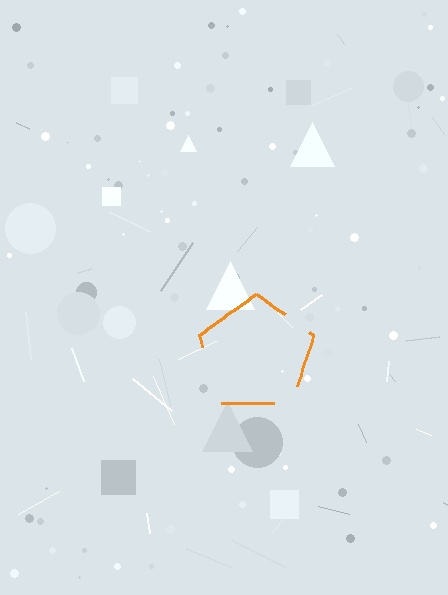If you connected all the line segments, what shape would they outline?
They would outline a pentagon.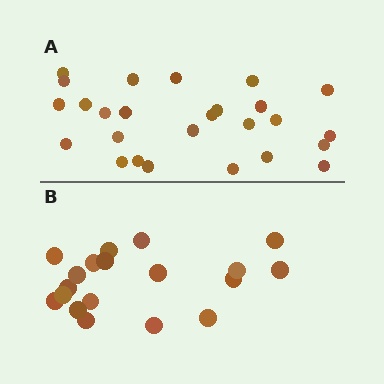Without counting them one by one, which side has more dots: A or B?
Region A (the top region) has more dots.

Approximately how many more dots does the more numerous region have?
Region A has roughly 8 or so more dots than region B.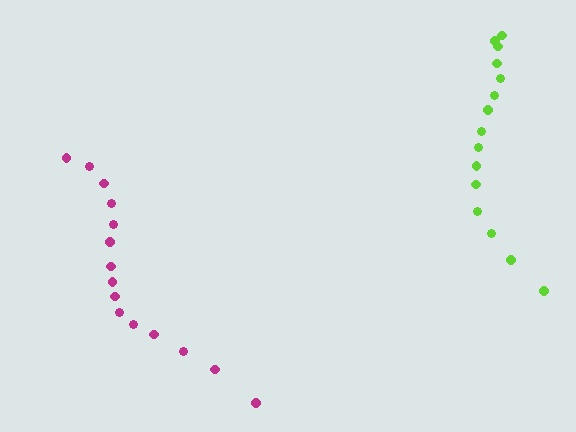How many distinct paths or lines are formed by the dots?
There are 2 distinct paths.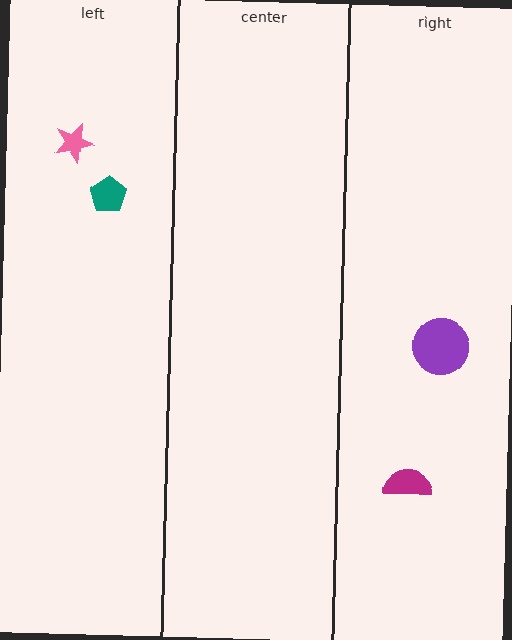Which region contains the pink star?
The left region.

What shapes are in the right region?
The purple circle, the magenta semicircle.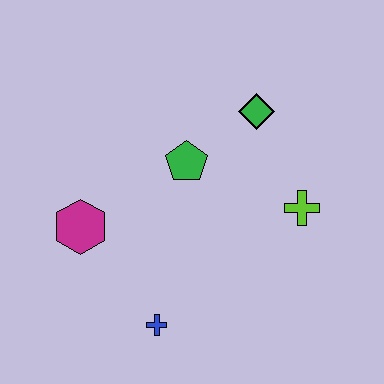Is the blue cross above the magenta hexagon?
No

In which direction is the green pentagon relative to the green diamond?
The green pentagon is to the left of the green diamond.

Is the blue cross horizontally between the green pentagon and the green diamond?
No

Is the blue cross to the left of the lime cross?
Yes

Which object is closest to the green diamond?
The green pentagon is closest to the green diamond.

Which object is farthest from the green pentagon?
The blue cross is farthest from the green pentagon.